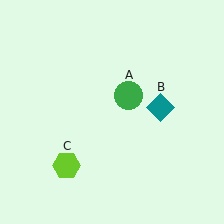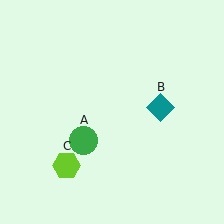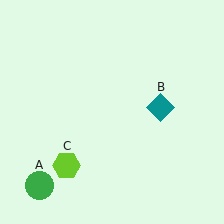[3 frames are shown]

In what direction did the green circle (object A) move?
The green circle (object A) moved down and to the left.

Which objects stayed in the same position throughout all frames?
Teal diamond (object B) and lime hexagon (object C) remained stationary.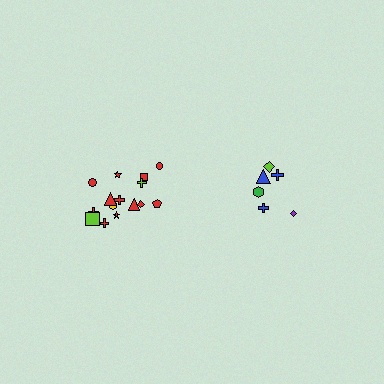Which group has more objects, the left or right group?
The left group.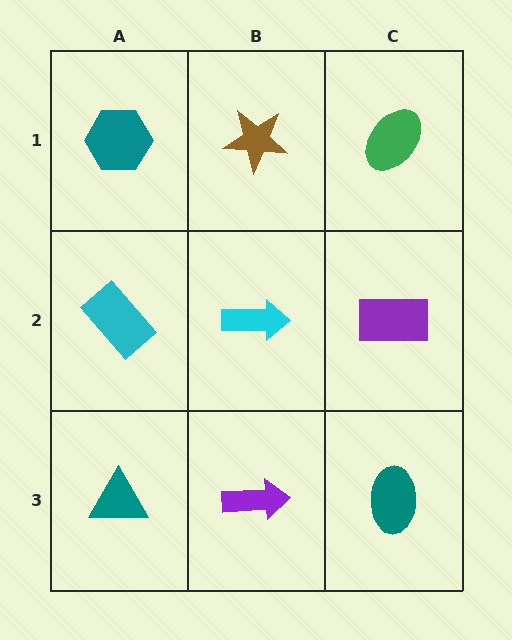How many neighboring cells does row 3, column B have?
3.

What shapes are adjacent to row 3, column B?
A cyan arrow (row 2, column B), a teal triangle (row 3, column A), a teal ellipse (row 3, column C).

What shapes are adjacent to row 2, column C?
A green ellipse (row 1, column C), a teal ellipse (row 3, column C), a cyan arrow (row 2, column B).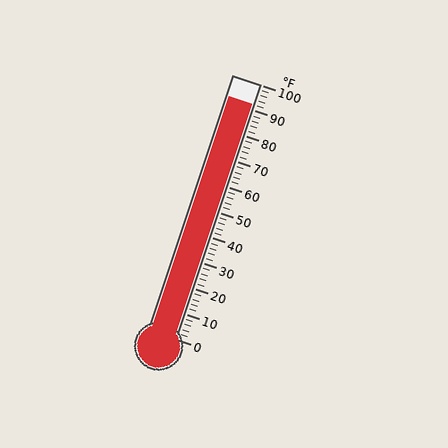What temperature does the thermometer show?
The thermometer shows approximately 92°F.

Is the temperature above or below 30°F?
The temperature is above 30°F.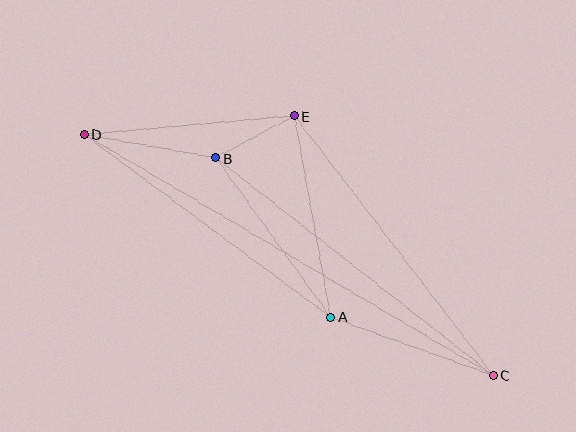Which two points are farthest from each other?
Points C and D are farthest from each other.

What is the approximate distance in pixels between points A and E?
The distance between A and E is approximately 204 pixels.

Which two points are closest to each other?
Points B and E are closest to each other.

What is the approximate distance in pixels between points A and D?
The distance between A and D is approximately 307 pixels.